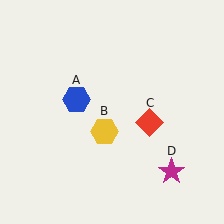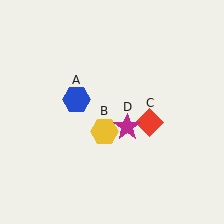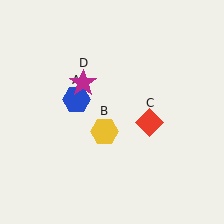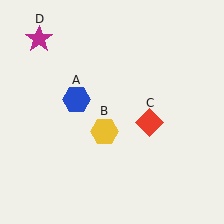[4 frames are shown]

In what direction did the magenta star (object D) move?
The magenta star (object D) moved up and to the left.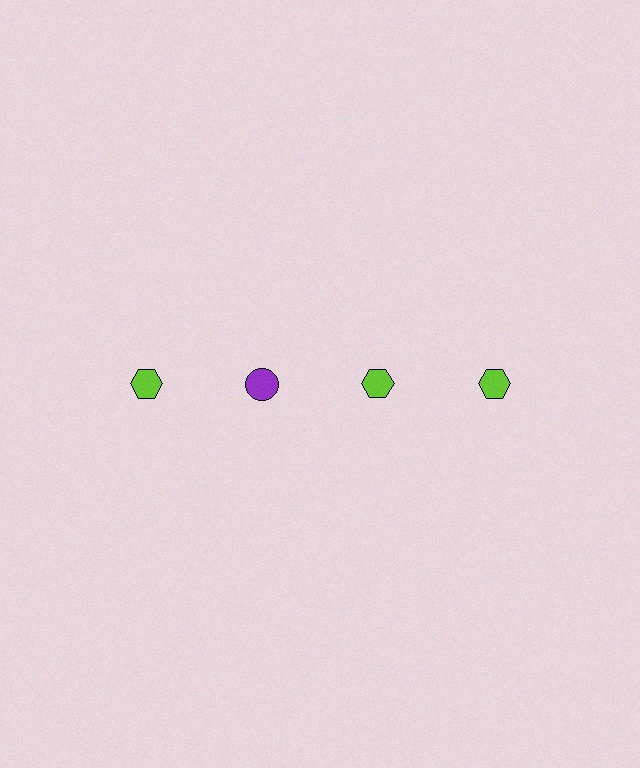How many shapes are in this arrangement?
There are 4 shapes arranged in a grid pattern.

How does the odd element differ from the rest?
It differs in both color (purple instead of lime) and shape (circle instead of hexagon).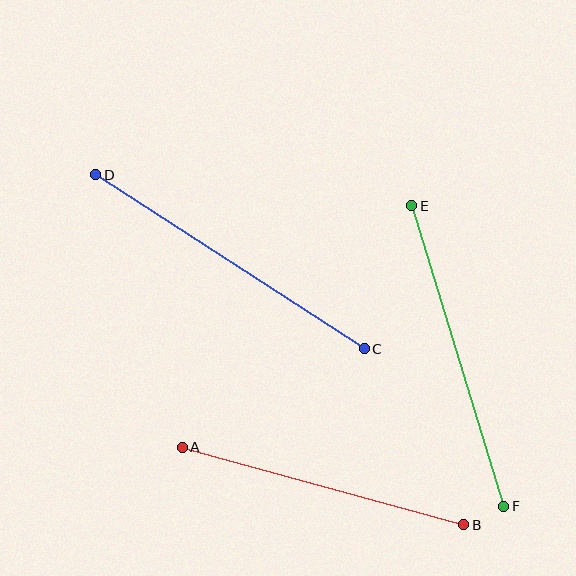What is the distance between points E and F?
The distance is approximately 314 pixels.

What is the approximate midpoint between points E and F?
The midpoint is at approximately (458, 356) pixels.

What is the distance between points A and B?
The distance is approximately 292 pixels.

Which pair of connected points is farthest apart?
Points C and D are farthest apart.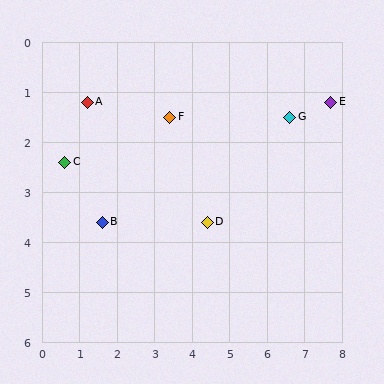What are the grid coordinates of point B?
Point B is at approximately (1.6, 3.6).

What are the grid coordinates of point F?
Point F is at approximately (3.4, 1.5).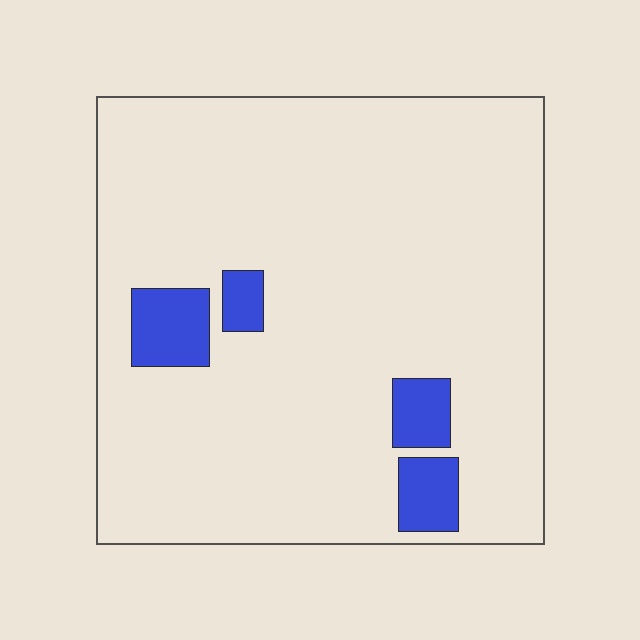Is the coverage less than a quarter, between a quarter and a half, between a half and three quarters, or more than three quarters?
Less than a quarter.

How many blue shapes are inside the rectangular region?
4.